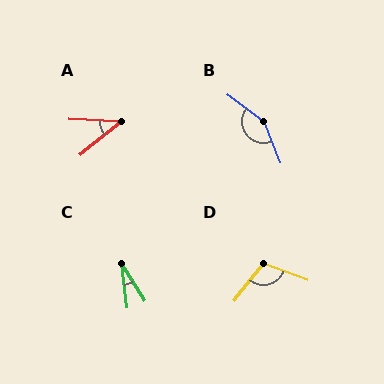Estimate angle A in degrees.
Approximately 41 degrees.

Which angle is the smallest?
C, at approximately 25 degrees.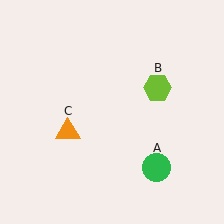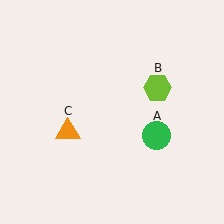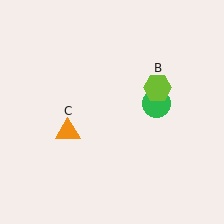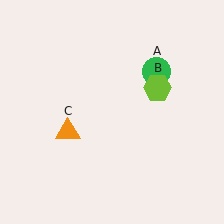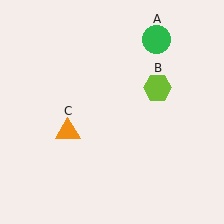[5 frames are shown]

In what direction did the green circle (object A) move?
The green circle (object A) moved up.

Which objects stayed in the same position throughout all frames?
Lime hexagon (object B) and orange triangle (object C) remained stationary.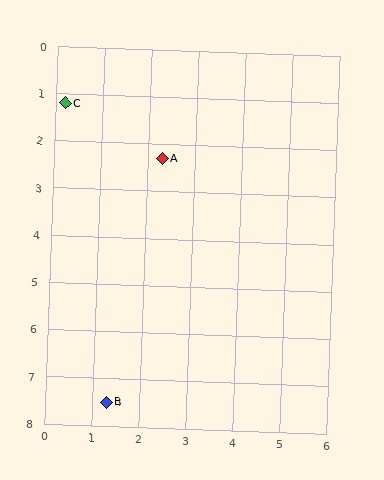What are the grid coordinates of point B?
Point B is at approximately (1.3, 7.5).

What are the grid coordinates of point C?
Point C is at approximately (0.2, 1.2).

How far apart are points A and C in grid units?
Points A and C are about 2.4 grid units apart.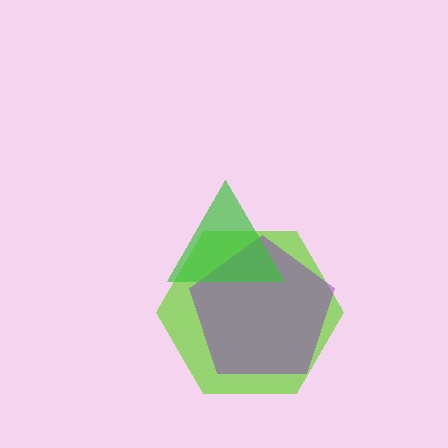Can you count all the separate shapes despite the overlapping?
Yes, there are 3 separate shapes.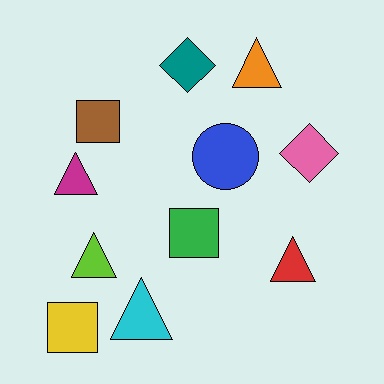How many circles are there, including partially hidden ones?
There is 1 circle.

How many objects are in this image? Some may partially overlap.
There are 11 objects.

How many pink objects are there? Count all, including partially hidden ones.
There is 1 pink object.